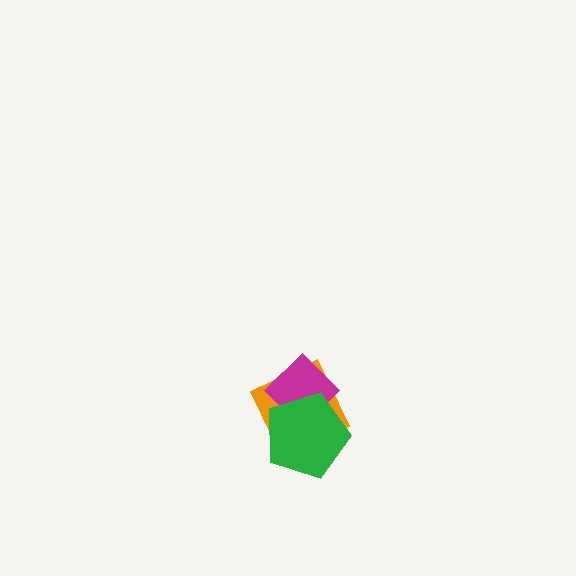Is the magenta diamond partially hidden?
Yes, it is partially covered by another shape.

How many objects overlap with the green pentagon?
2 objects overlap with the green pentagon.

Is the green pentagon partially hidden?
No, no other shape covers it.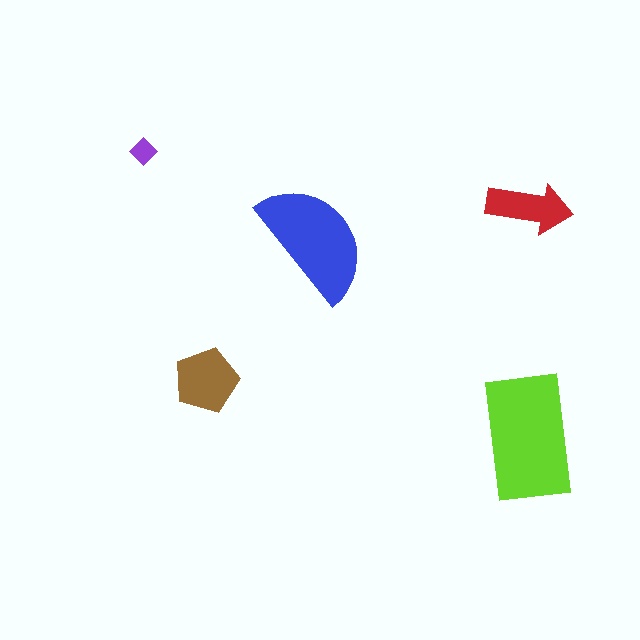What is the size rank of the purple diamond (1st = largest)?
5th.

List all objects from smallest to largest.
The purple diamond, the red arrow, the brown pentagon, the blue semicircle, the lime rectangle.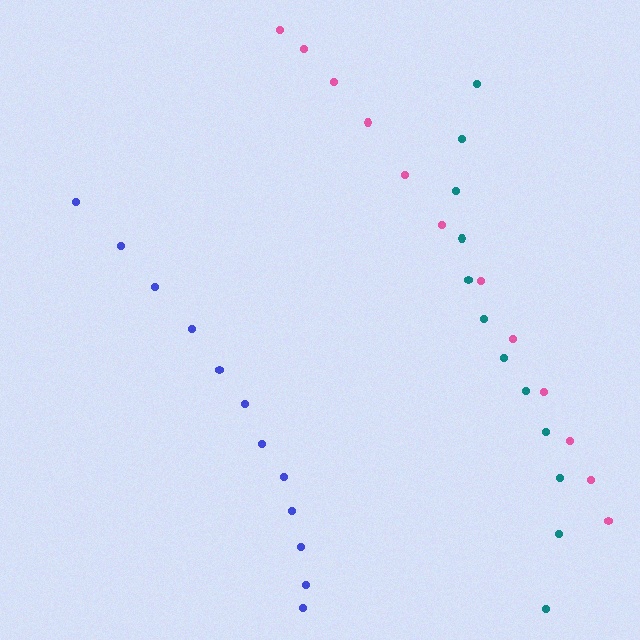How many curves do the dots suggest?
There are 3 distinct paths.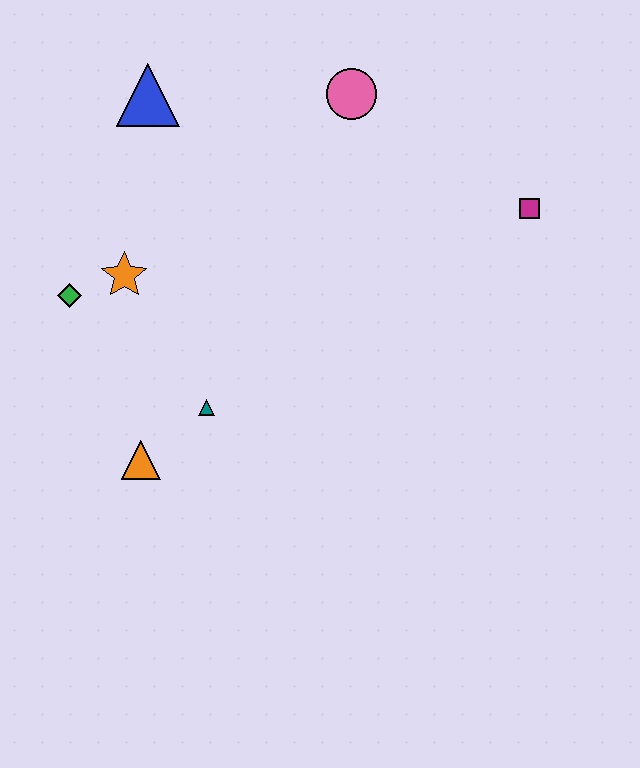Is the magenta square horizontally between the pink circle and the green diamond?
No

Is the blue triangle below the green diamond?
No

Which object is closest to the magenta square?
The pink circle is closest to the magenta square.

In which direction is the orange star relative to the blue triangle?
The orange star is below the blue triangle.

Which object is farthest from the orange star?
The magenta square is farthest from the orange star.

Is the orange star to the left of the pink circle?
Yes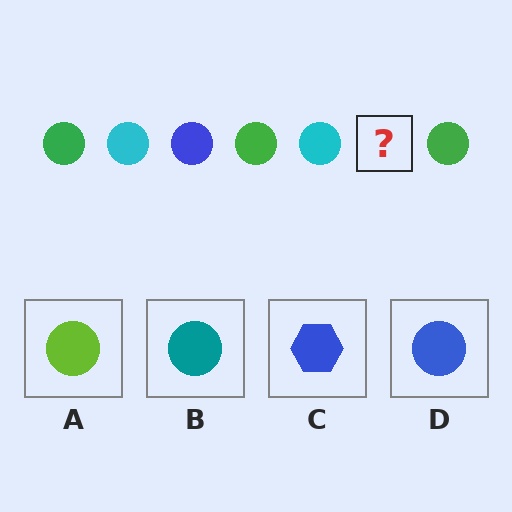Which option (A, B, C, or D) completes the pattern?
D.